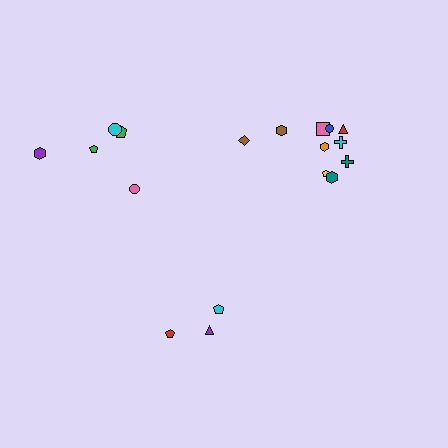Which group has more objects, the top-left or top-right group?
The top-right group.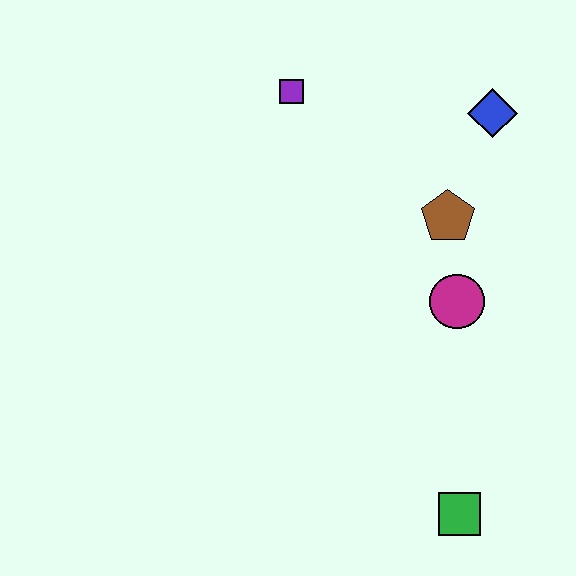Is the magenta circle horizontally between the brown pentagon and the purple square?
No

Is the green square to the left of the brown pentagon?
No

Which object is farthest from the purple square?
The green square is farthest from the purple square.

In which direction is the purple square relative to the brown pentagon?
The purple square is to the left of the brown pentagon.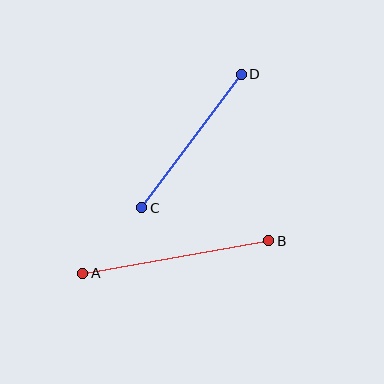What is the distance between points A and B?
The distance is approximately 189 pixels.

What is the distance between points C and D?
The distance is approximately 166 pixels.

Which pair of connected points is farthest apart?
Points A and B are farthest apart.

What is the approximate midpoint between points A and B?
The midpoint is at approximately (176, 257) pixels.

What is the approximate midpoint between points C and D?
The midpoint is at approximately (191, 141) pixels.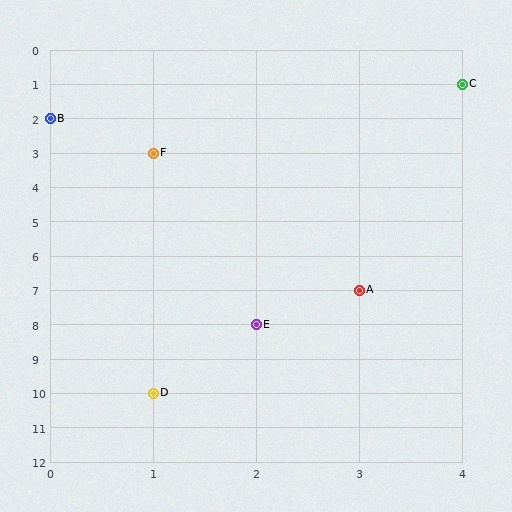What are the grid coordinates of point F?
Point F is at grid coordinates (1, 3).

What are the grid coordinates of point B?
Point B is at grid coordinates (0, 2).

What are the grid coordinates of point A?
Point A is at grid coordinates (3, 7).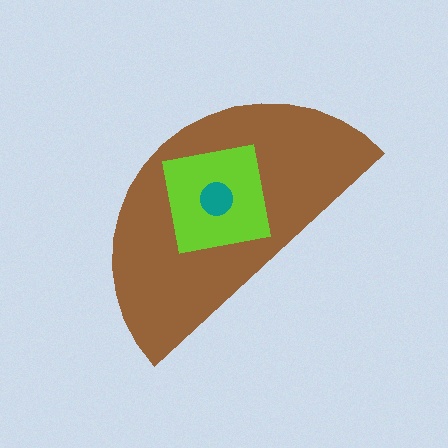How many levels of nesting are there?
3.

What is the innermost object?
The teal circle.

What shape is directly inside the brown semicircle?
The lime square.